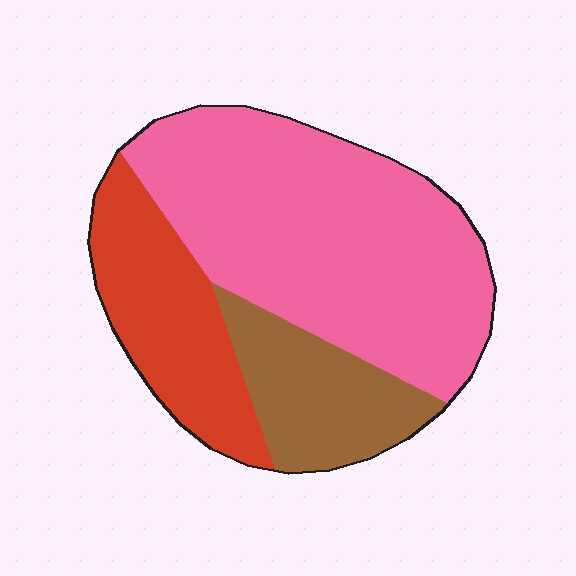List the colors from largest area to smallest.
From largest to smallest: pink, red, brown.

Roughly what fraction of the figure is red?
Red takes up less than a quarter of the figure.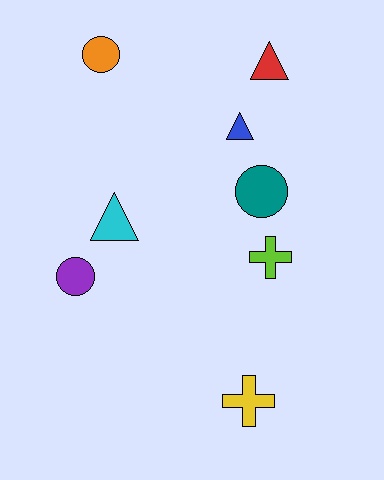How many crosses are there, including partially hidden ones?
There are 2 crosses.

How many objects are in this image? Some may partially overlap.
There are 8 objects.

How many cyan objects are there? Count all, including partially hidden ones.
There is 1 cyan object.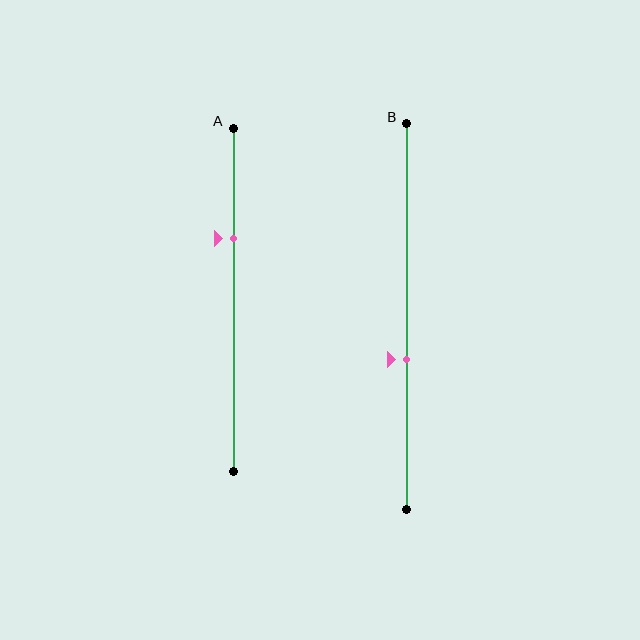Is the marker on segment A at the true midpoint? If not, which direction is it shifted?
No, the marker on segment A is shifted upward by about 18% of the segment length.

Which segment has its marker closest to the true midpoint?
Segment B has its marker closest to the true midpoint.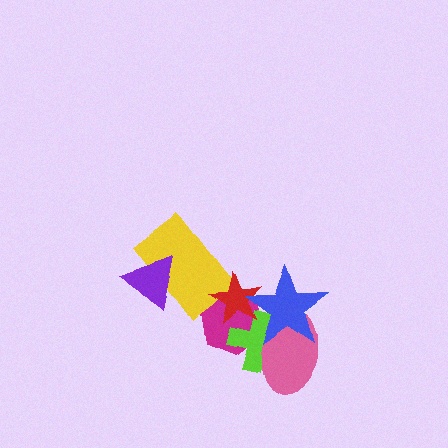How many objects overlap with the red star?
4 objects overlap with the red star.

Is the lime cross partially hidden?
Yes, it is partially covered by another shape.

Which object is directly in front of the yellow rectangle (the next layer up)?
The purple triangle is directly in front of the yellow rectangle.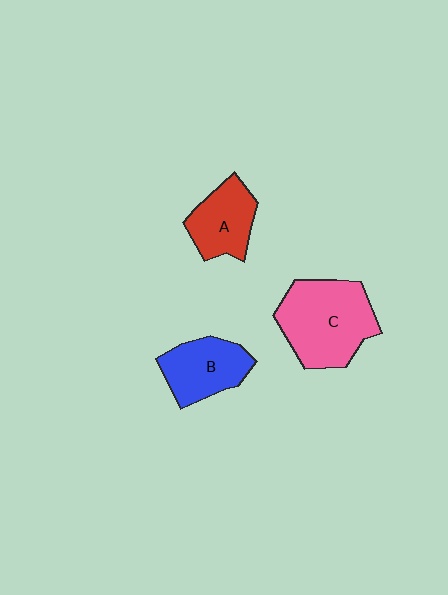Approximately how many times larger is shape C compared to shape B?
Approximately 1.5 times.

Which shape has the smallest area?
Shape A (red).